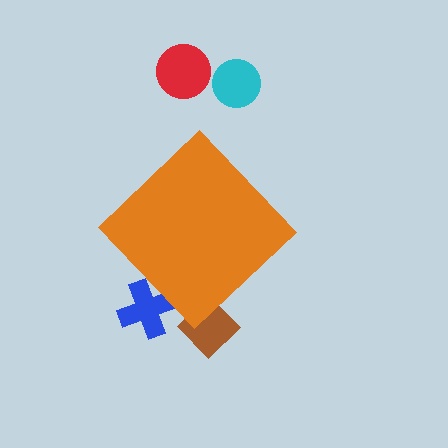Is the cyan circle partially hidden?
No, the cyan circle is fully visible.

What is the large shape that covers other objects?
An orange diamond.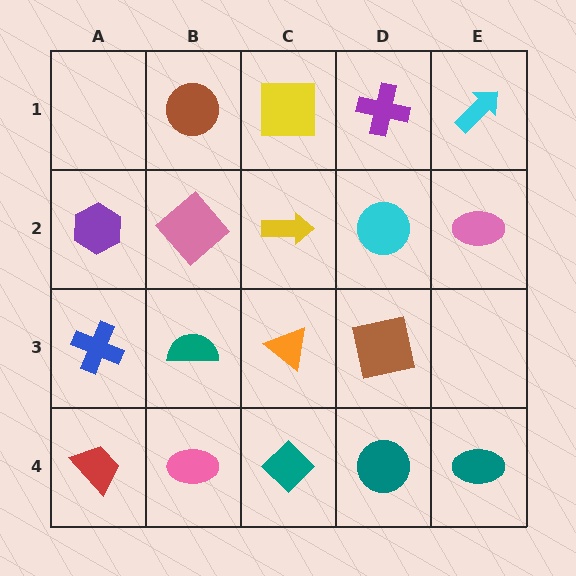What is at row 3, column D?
A brown square.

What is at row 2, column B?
A pink diamond.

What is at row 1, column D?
A purple cross.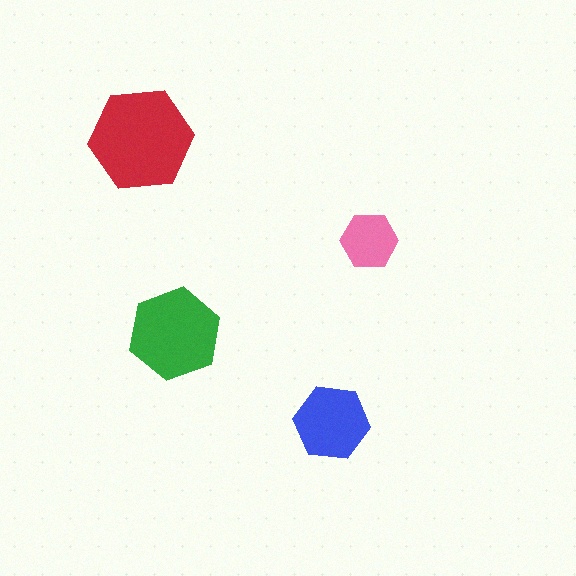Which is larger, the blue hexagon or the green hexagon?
The green one.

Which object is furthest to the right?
The pink hexagon is rightmost.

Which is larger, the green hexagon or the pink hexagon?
The green one.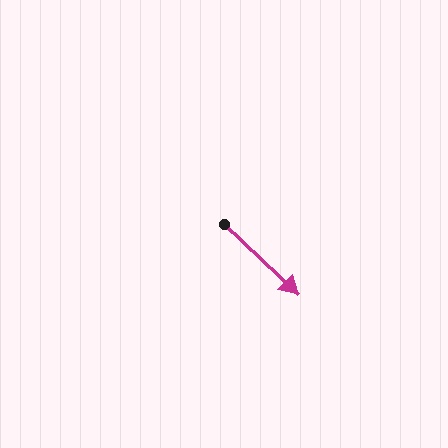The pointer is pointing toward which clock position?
Roughly 4 o'clock.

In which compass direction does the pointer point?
Southeast.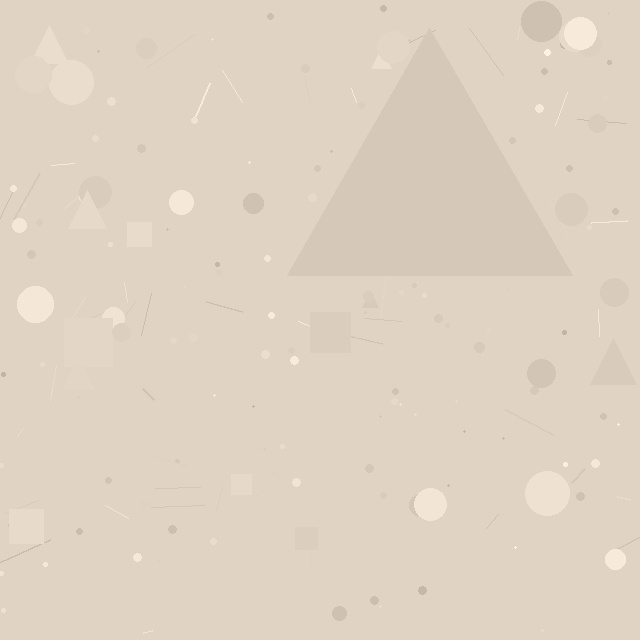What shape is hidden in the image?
A triangle is hidden in the image.